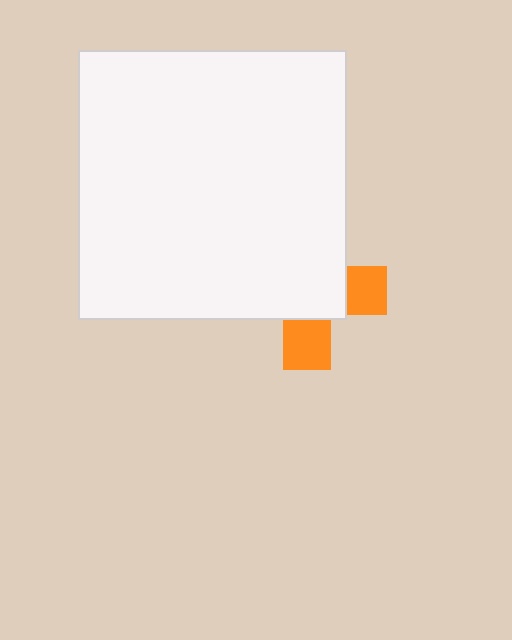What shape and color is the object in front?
The object in front is a white square.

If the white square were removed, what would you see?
You would see the complete orange cross.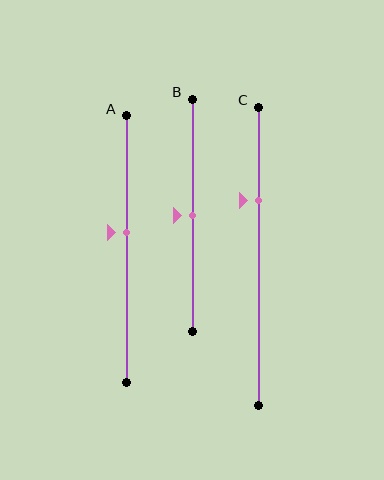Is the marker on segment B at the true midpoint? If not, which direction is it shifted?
Yes, the marker on segment B is at the true midpoint.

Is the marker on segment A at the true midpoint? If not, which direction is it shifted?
No, the marker on segment A is shifted upward by about 6% of the segment length.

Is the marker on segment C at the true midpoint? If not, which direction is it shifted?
No, the marker on segment C is shifted upward by about 19% of the segment length.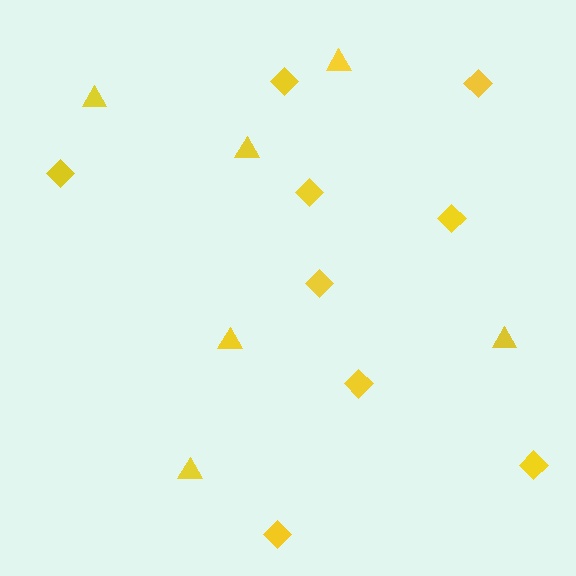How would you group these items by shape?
There are 2 groups: one group of diamonds (9) and one group of triangles (6).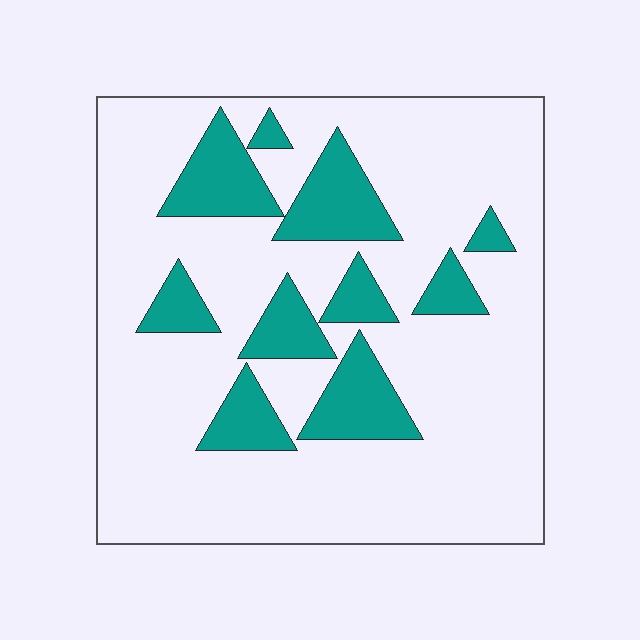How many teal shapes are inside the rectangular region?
10.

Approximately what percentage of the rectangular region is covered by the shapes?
Approximately 20%.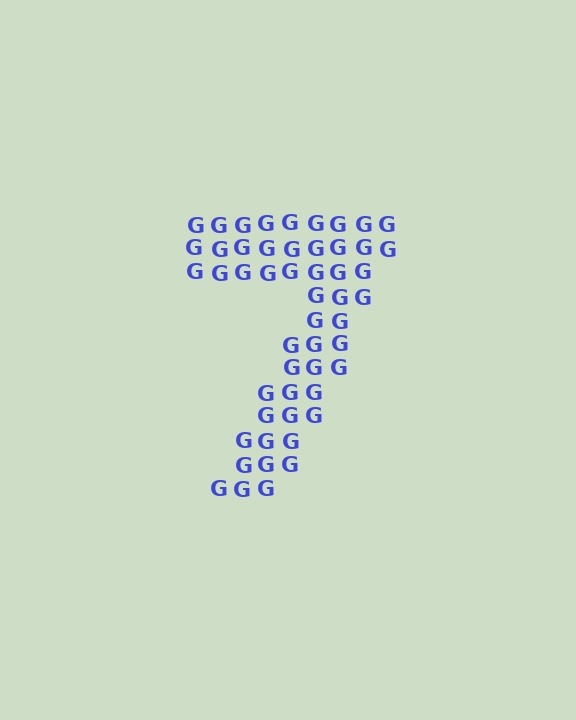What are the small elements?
The small elements are letter G's.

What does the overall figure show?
The overall figure shows the digit 7.